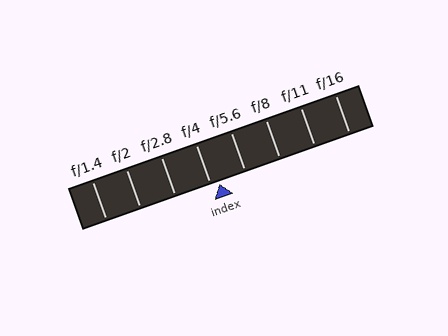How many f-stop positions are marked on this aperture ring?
There are 8 f-stop positions marked.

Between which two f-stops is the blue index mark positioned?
The index mark is between f/4 and f/5.6.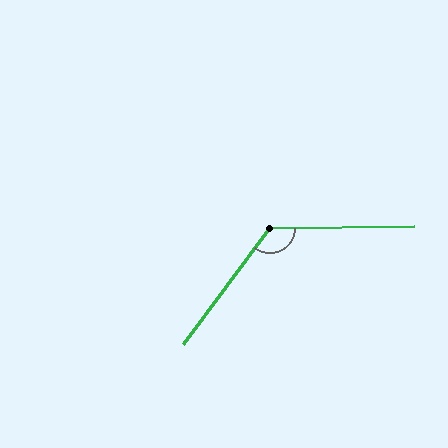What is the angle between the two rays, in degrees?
Approximately 127 degrees.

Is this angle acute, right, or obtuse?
It is obtuse.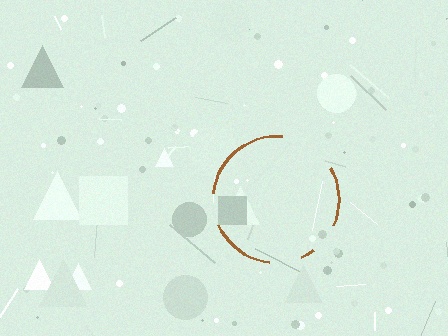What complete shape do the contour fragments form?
The contour fragments form a circle.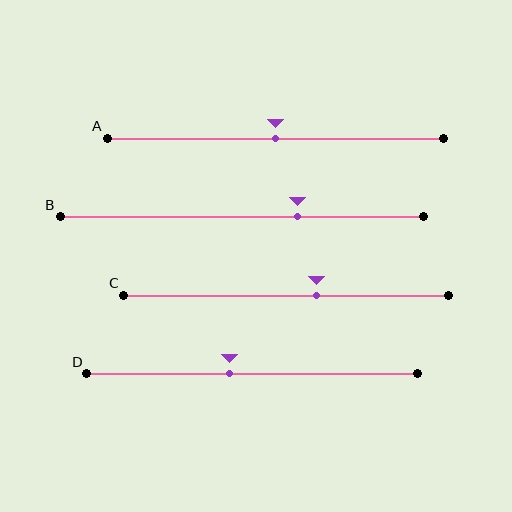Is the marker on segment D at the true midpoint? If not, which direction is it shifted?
No, the marker on segment D is shifted to the left by about 7% of the segment length.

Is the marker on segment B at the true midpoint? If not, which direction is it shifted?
No, the marker on segment B is shifted to the right by about 15% of the segment length.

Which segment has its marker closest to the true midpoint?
Segment A has its marker closest to the true midpoint.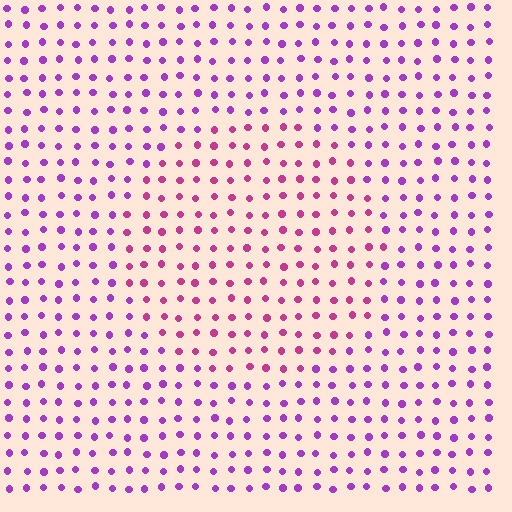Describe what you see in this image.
The image is filled with small purple elements in a uniform arrangement. A circle-shaped region is visible where the elements are tinted to a slightly different hue, forming a subtle color boundary.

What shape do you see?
I see a circle.